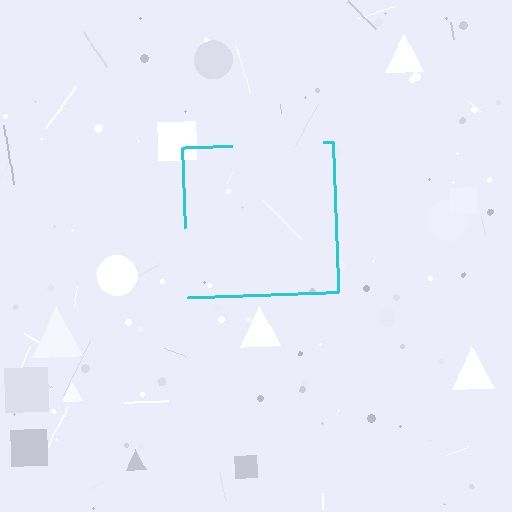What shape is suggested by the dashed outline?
The dashed outline suggests a square.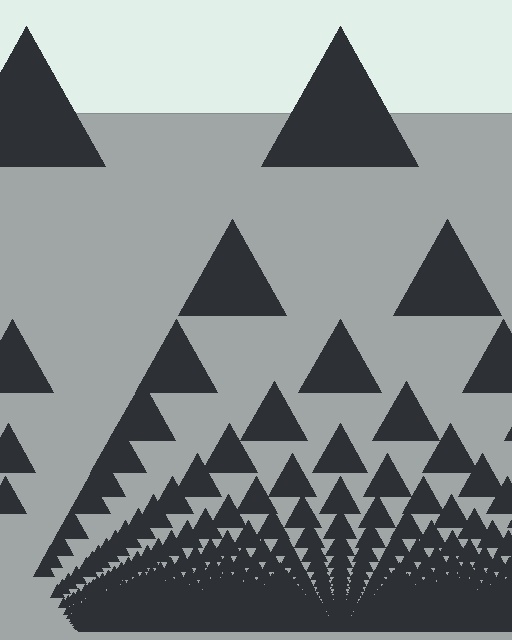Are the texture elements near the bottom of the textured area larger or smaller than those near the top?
Smaller. The gradient is inverted — elements near the bottom are smaller and denser.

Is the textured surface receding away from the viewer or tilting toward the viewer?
The surface appears to tilt toward the viewer. Texture elements get larger and sparser toward the top.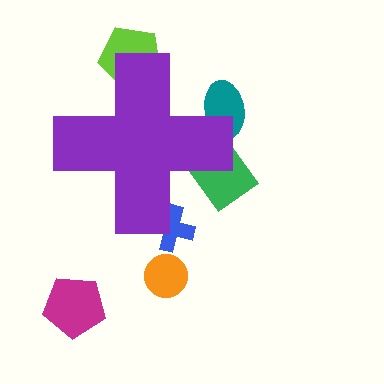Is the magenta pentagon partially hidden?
No, the magenta pentagon is fully visible.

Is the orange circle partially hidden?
No, the orange circle is fully visible.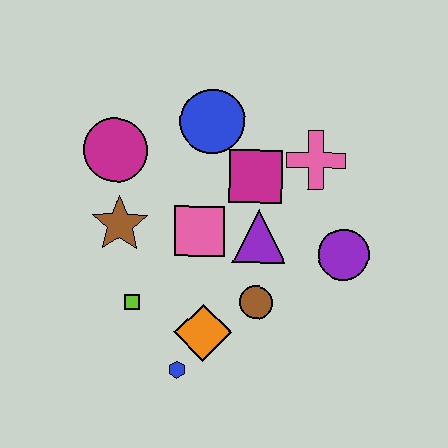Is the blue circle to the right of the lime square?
Yes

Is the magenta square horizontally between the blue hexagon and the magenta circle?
No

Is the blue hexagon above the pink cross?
No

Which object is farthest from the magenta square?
The blue hexagon is farthest from the magenta square.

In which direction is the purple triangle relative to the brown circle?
The purple triangle is above the brown circle.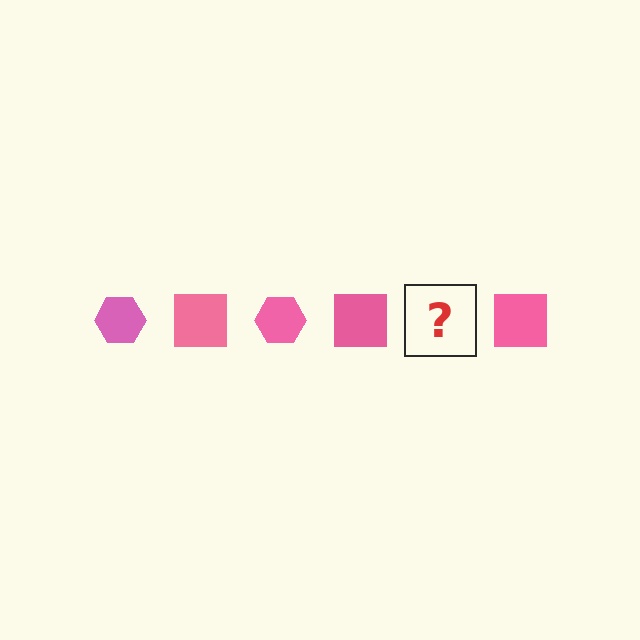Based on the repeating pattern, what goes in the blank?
The blank should be a pink hexagon.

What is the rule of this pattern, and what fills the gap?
The rule is that the pattern cycles through hexagon, square shapes in pink. The gap should be filled with a pink hexagon.